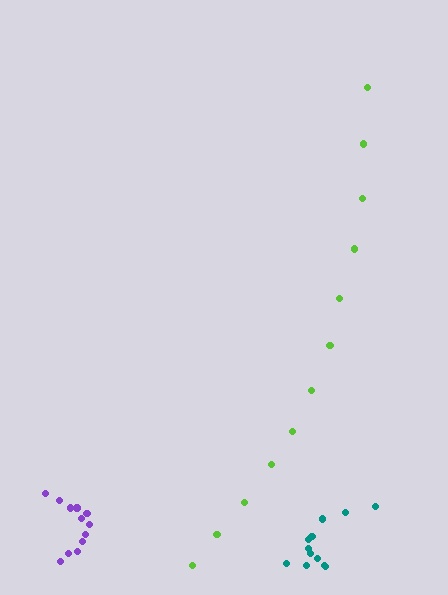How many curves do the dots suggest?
There are 3 distinct paths.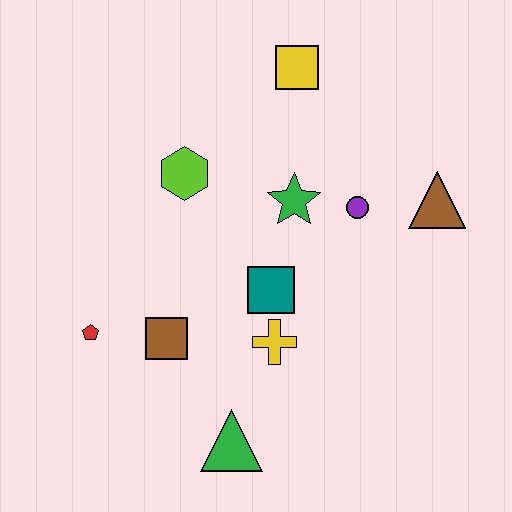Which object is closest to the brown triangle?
The purple circle is closest to the brown triangle.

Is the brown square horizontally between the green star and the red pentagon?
Yes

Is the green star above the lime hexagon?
No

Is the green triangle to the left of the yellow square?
Yes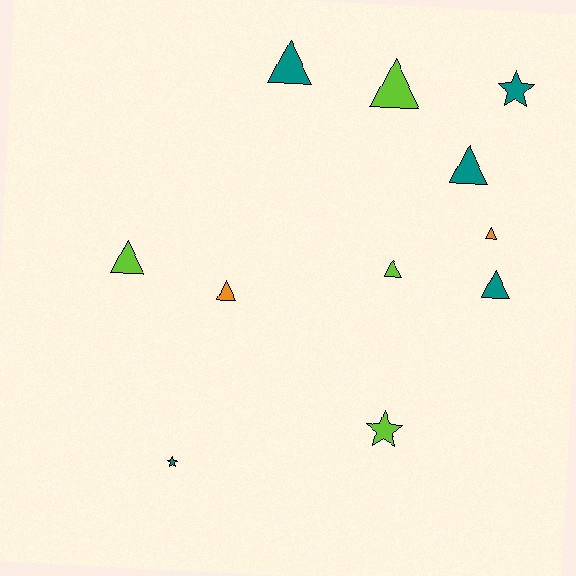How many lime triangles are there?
There are 3 lime triangles.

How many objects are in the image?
There are 11 objects.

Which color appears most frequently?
Teal, with 5 objects.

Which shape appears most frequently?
Triangle, with 8 objects.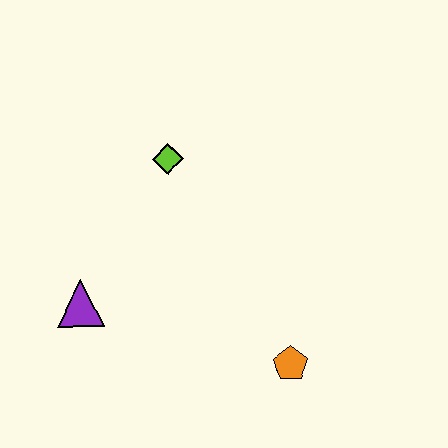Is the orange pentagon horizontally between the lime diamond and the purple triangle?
No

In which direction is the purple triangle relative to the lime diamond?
The purple triangle is below the lime diamond.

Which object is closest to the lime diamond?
The purple triangle is closest to the lime diamond.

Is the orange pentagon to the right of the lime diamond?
Yes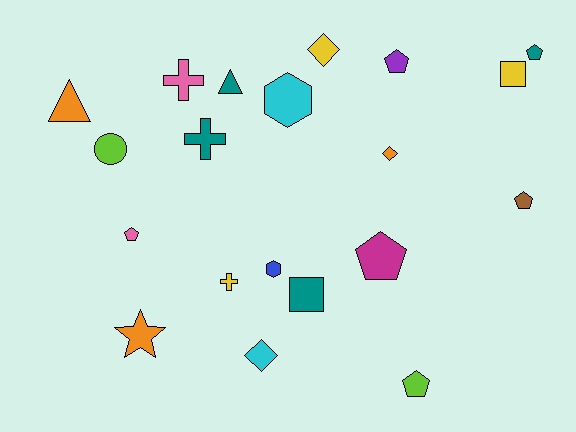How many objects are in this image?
There are 20 objects.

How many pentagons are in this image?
There are 6 pentagons.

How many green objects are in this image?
There are no green objects.